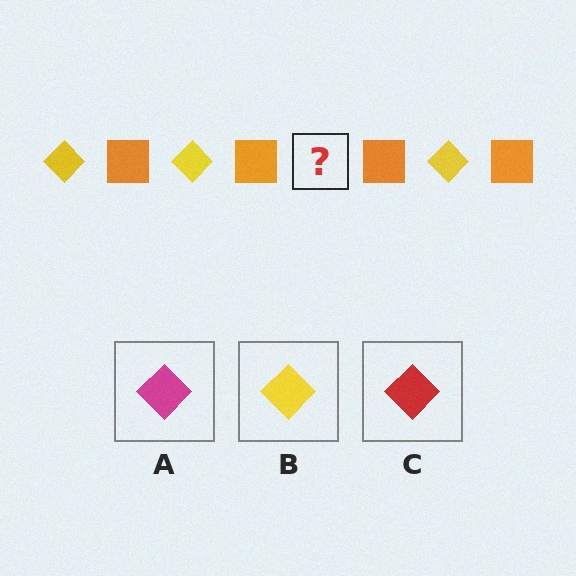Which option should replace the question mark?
Option B.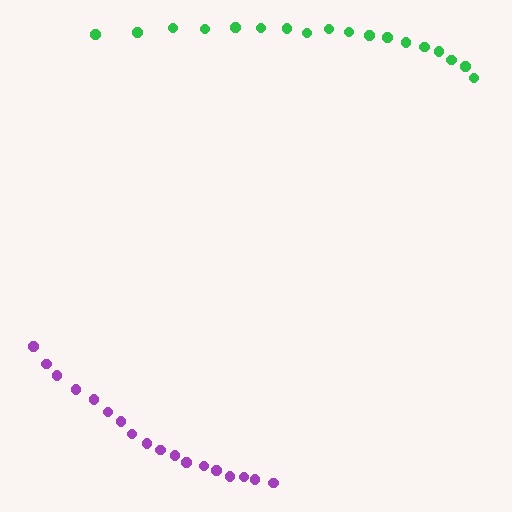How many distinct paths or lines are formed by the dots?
There are 2 distinct paths.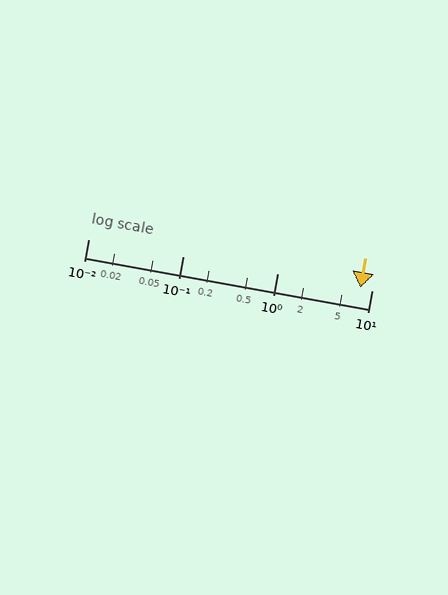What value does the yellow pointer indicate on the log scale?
The pointer indicates approximately 7.6.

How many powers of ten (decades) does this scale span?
The scale spans 3 decades, from 0.01 to 10.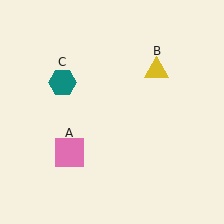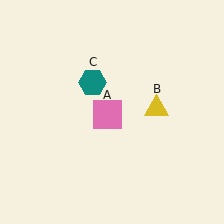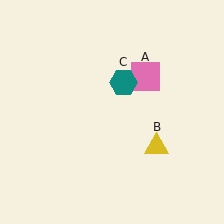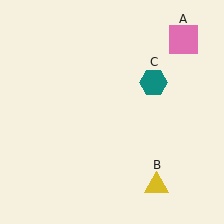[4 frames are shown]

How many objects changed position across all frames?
3 objects changed position: pink square (object A), yellow triangle (object B), teal hexagon (object C).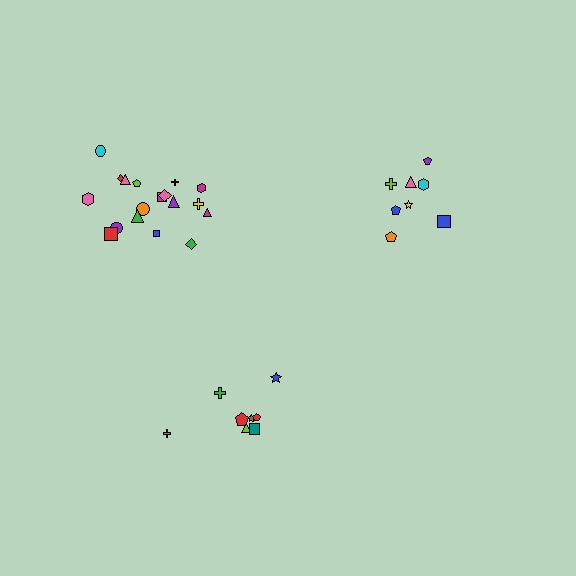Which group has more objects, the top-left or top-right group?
The top-left group.